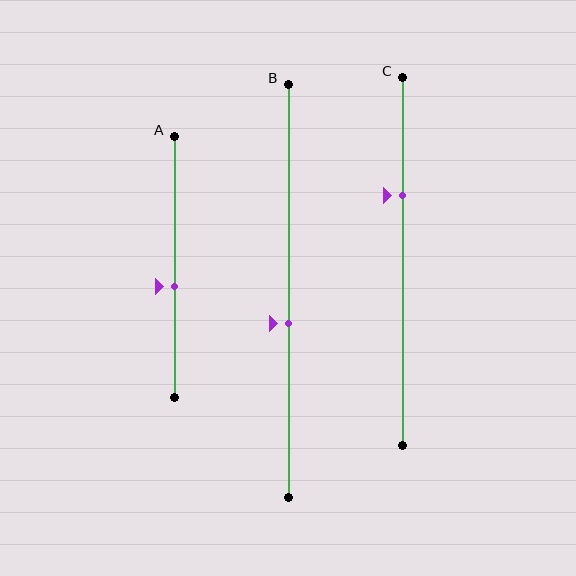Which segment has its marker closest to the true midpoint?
Segment A has its marker closest to the true midpoint.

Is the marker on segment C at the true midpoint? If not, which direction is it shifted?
No, the marker on segment C is shifted upward by about 18% of the segment length.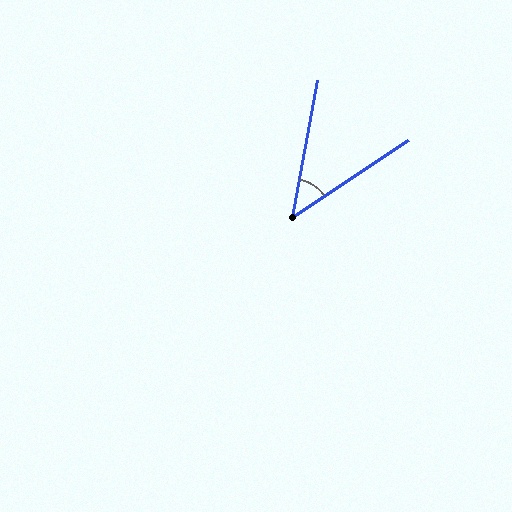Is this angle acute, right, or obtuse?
It is acute.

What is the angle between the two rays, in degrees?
Approximately 46 degrees.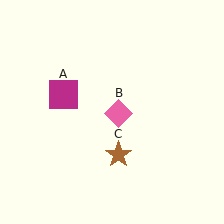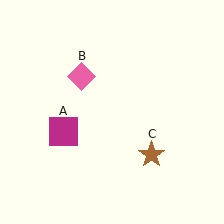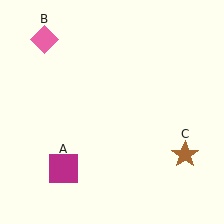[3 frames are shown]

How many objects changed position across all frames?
3 objects changed position: magenta square (object A), pink diamond (object B), brown star (object C).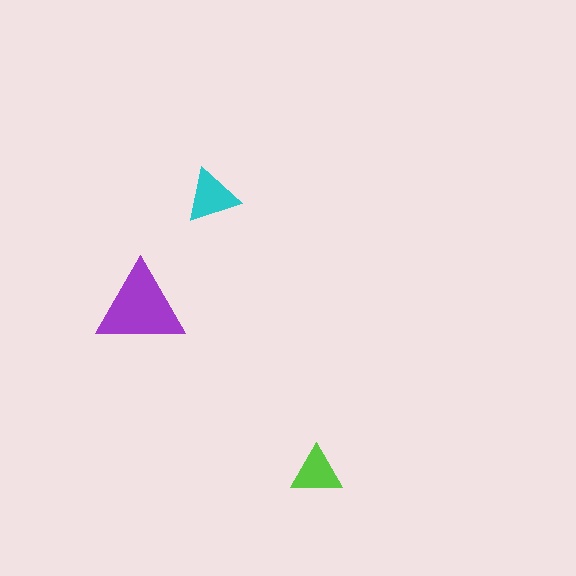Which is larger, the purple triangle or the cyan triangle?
The purple one.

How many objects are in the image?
There are 3 objects in the image.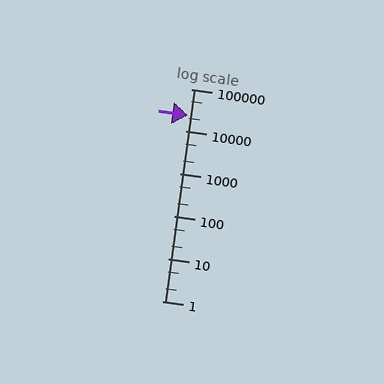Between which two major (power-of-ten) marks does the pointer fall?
The pointer is between 10000 and 100000.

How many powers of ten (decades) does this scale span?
The scale spans 5 decades, from 1 to 100000.